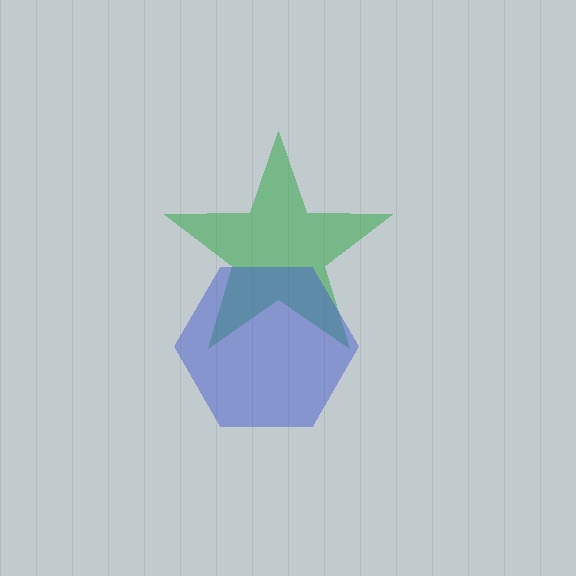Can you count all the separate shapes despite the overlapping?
Yes, there are 2 separate shapes.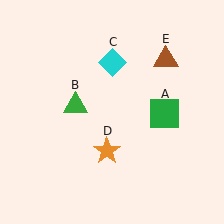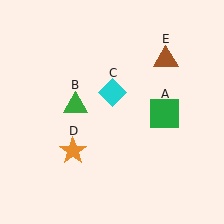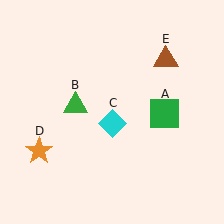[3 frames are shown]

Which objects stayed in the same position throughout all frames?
Green square (object A) and green triangle (object B) and brown triangle (object E) remained stationary.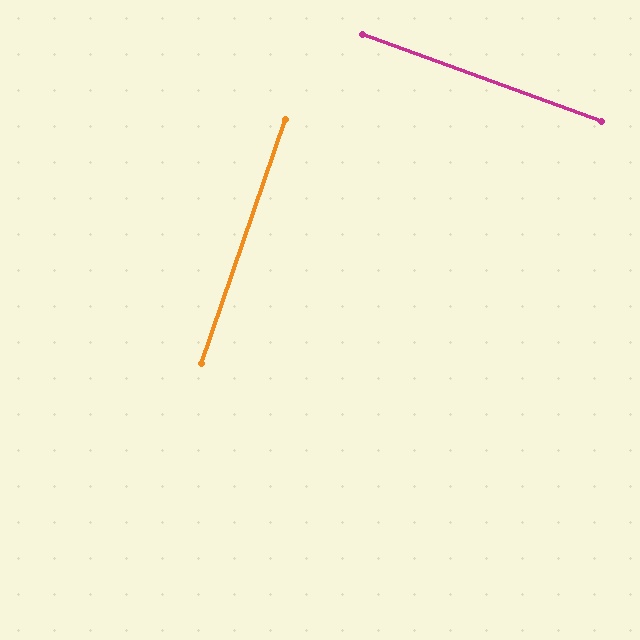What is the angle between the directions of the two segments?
Approximately 89 degrees.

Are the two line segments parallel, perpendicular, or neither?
Perpendicular — they meet at approximately 89°.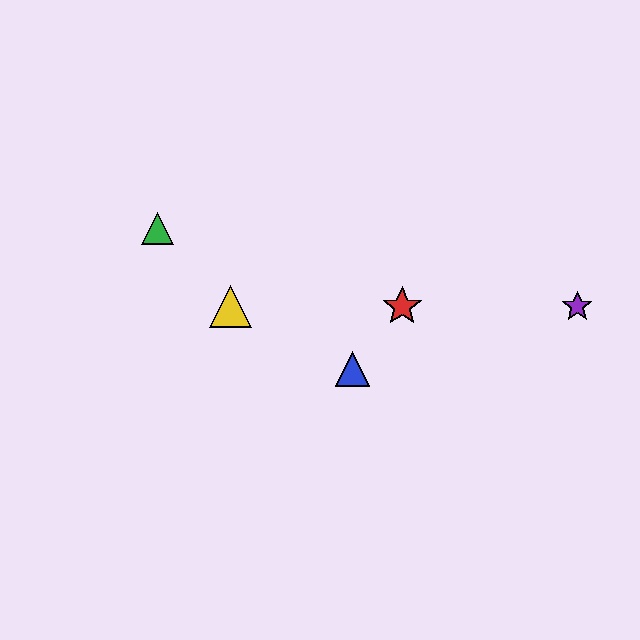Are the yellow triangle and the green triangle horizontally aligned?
No, the yellow triangle is at y≈307 and the green triangle is at y≈229.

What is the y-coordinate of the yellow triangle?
The yellow triangle is at y≈307.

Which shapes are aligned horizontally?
The red star, the yellow triangle, the purple star are aligned horizontally.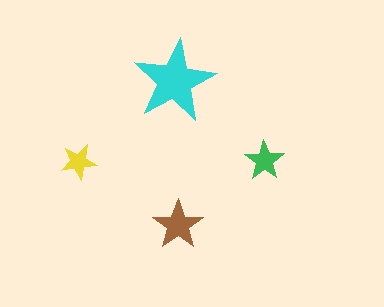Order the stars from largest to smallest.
the cyan one, the brown one, the green one, the yellow one.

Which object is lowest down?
The brown star is bottommost.